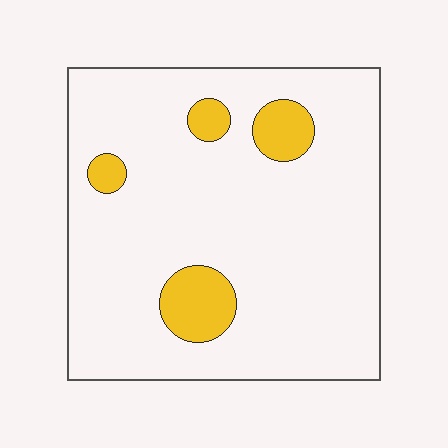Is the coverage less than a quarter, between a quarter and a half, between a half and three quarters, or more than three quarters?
Less than a quarter.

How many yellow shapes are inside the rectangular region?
4.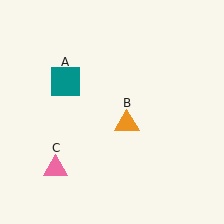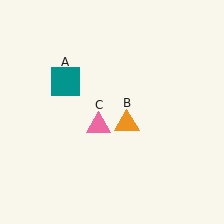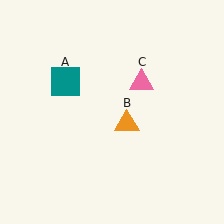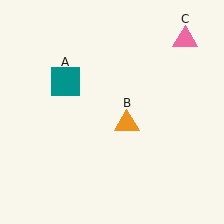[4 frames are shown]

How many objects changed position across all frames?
1 object changed position: pink triangle (object C).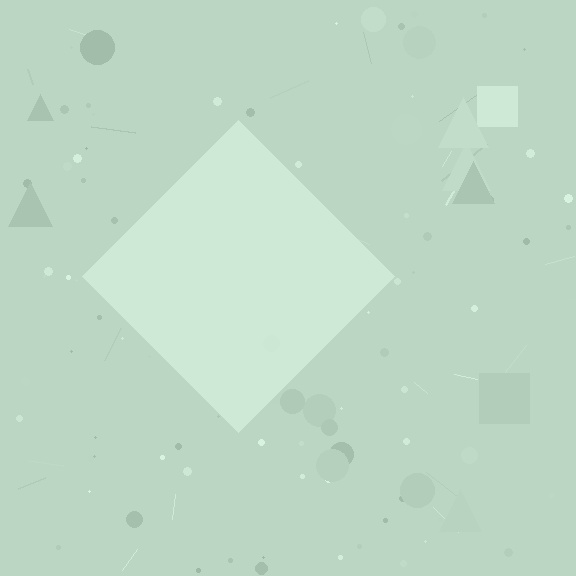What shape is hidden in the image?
A diamond is hidden in the image.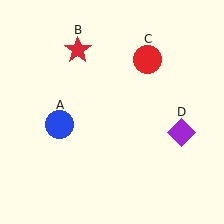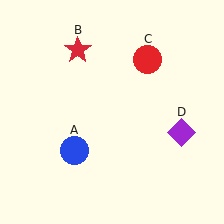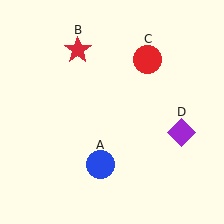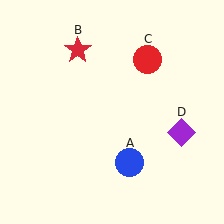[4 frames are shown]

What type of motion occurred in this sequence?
The blue circle (object A) rotated counterclockwise around the center of the scene.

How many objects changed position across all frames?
1 object changed position: blue circle (object A).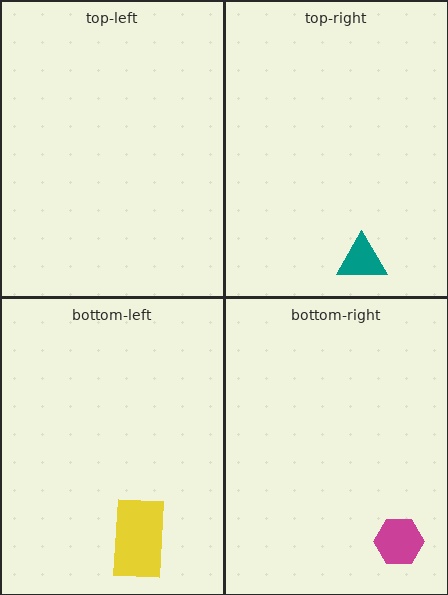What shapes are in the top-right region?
The teal triangle.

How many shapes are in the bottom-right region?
1.